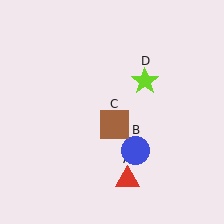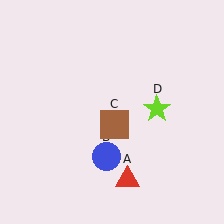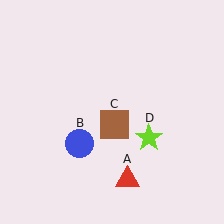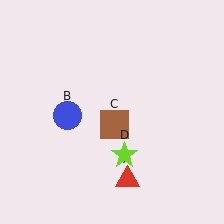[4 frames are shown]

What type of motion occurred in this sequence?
The blue circle (object B), lime star (object D) rotated clockwise around the center of the scene.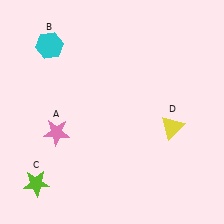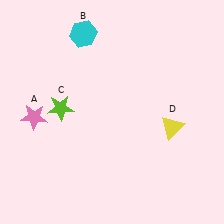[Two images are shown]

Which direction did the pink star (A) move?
The pink star (A) moved left.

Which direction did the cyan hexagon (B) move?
The cyan hexagon (B) moved right.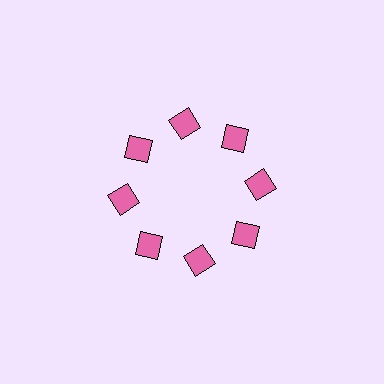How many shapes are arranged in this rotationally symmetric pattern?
There are 8 shapes, arranged in 8 groups of 1.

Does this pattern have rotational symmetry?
Yes, this pattern has 8-fold rotational symmetry. It looks the same after rotating 45 degrees around the center.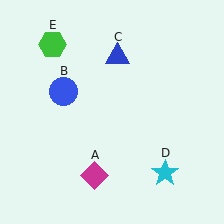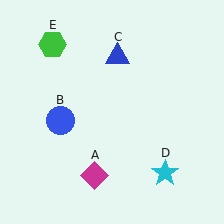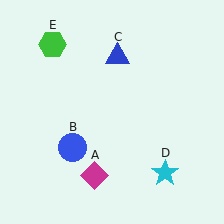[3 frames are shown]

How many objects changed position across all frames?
1 object changed position: blue circle (object B).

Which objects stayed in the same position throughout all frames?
Magenta diamond (object A) and blue triangle (object C) and cyan star (object D) and green hexagon (object E) remained stationary.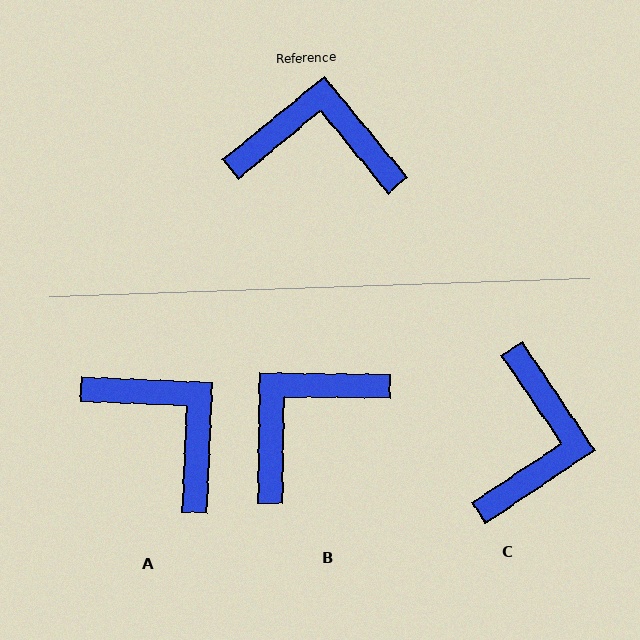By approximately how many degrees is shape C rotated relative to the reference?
Approximately 96 degrees clockwise.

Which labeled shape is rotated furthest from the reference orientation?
C, about 96 degrees away.